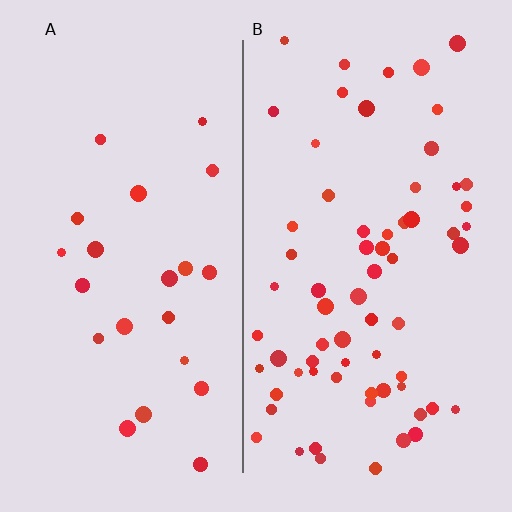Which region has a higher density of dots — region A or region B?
B (the right).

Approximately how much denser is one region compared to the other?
Approximately 2.9× — region B over region A.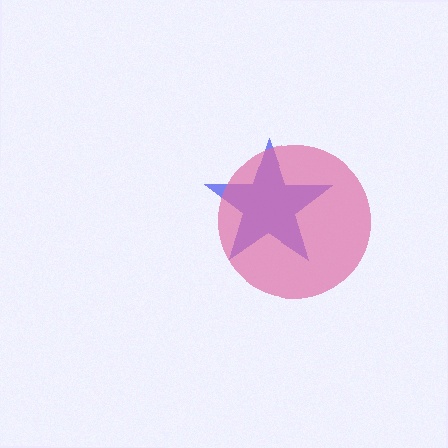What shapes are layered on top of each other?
The layered shapes are: a blue star, a pink circle.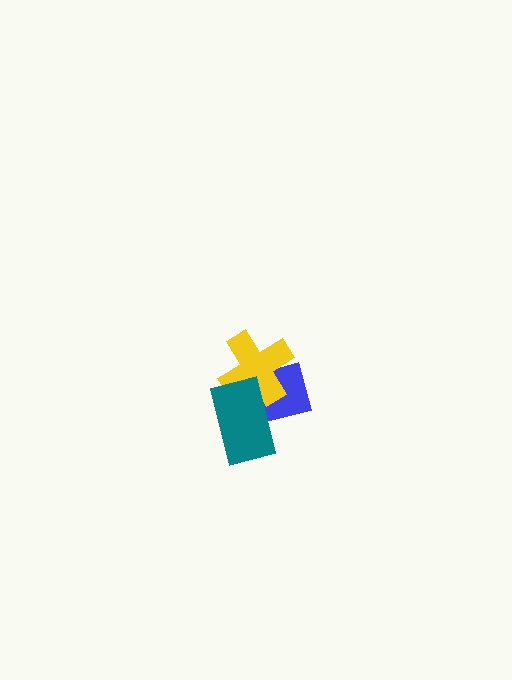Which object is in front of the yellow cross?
The teal rectangle is in front of the yellow cross.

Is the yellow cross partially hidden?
Yes, it is partially covered by another shape.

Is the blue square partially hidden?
Yes, it is partially covered by another shape.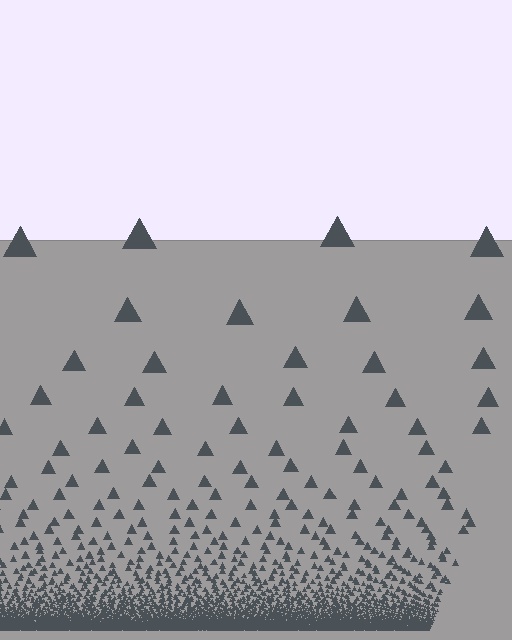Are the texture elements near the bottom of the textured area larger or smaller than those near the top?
Smaller. The gradient is inverted — elements near the bottom are smaller and denser.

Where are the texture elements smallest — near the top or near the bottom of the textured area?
Near the bottom.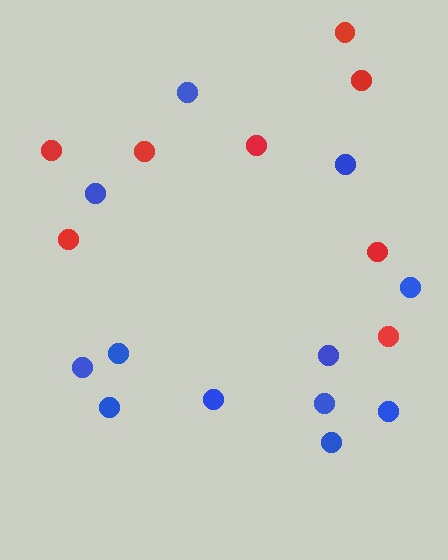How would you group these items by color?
There are 2 groups: one group of red circles (8) and one group of blue circles (12).